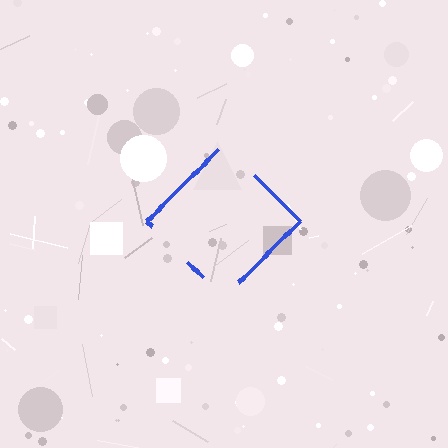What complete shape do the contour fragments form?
The contour fragments form a diamond.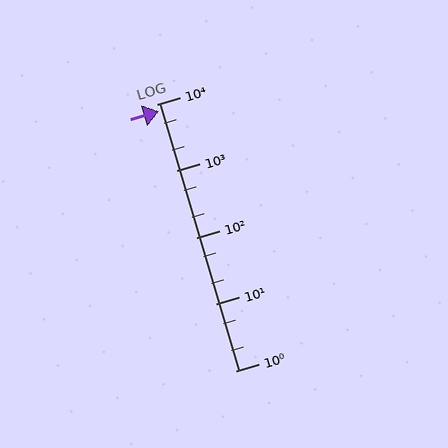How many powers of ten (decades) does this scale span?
The scale spans 4 decades, from 1 to 10000.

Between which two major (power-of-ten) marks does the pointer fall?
The pointer is between 1000 and 10000.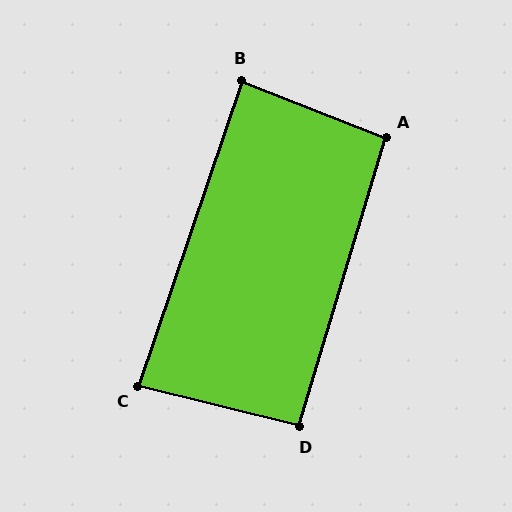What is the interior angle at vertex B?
Approximately 87 degrees (approximately right).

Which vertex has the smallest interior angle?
C, at approximately 85 degrees.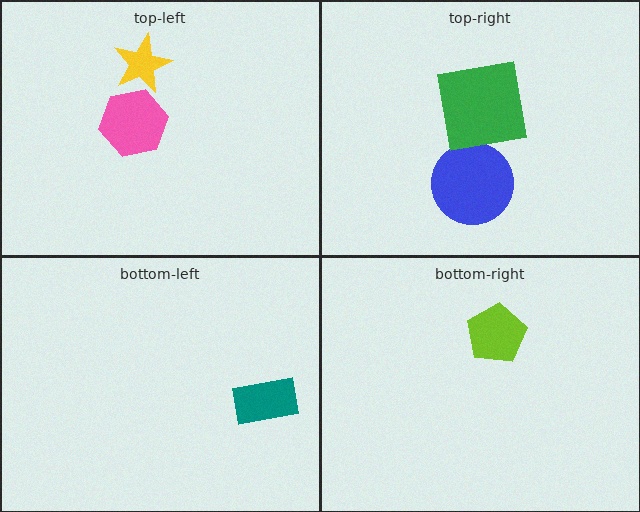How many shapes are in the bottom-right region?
1.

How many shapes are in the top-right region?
2.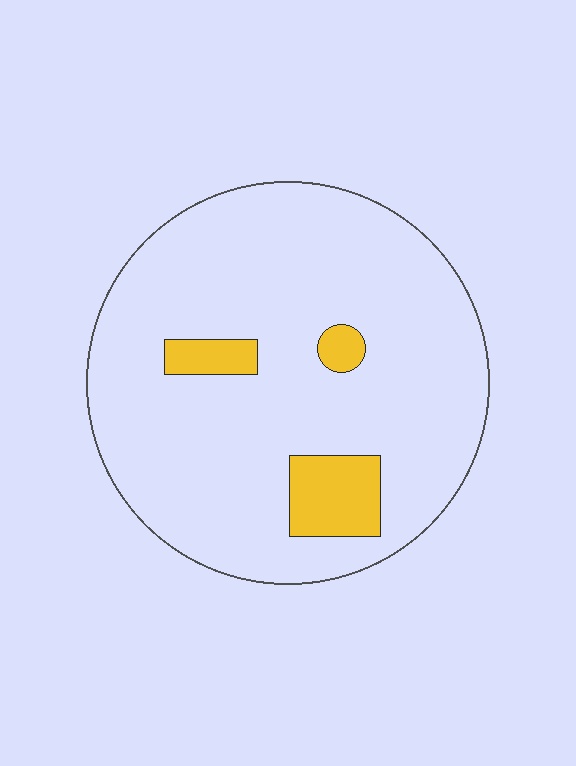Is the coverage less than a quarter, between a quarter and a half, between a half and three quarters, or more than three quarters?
Less than a quarter.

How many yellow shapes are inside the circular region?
3.